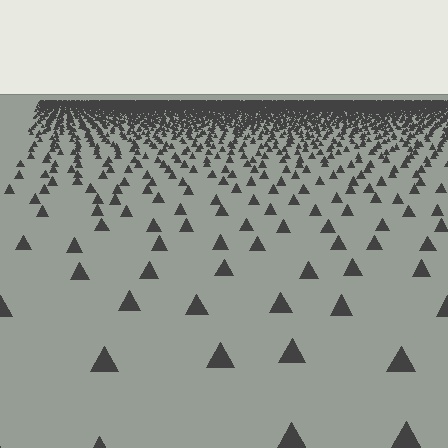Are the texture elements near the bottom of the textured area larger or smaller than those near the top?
Larger. Near the bottom, elements are closer to the viewer and appear at a bigger on-screen size.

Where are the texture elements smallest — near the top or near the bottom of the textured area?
Near the top.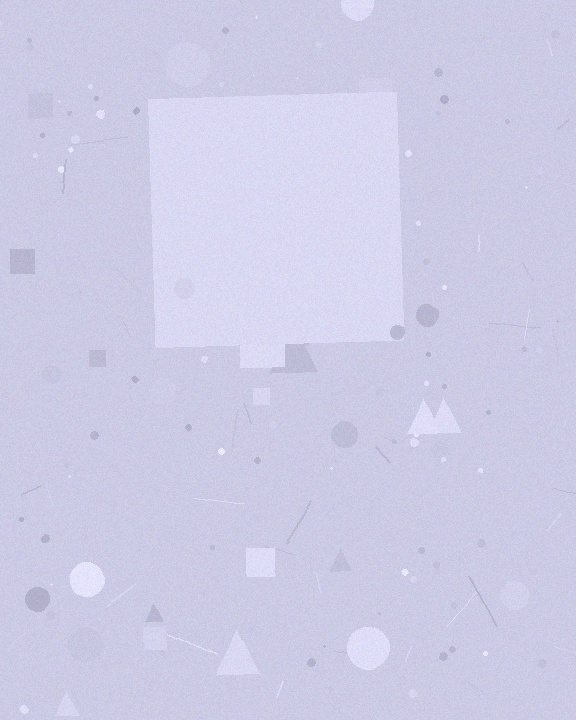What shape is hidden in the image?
A square is hidden in the image.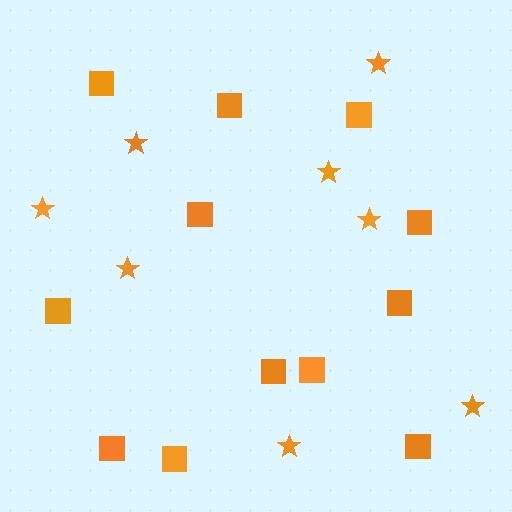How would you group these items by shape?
There are 2 groups: one group of stars (8) and one group of squares (12).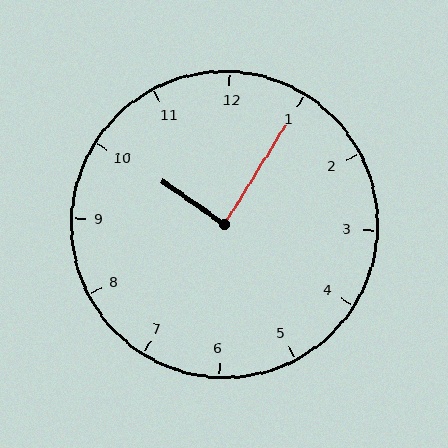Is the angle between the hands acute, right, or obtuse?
It is right.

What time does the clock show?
10:05.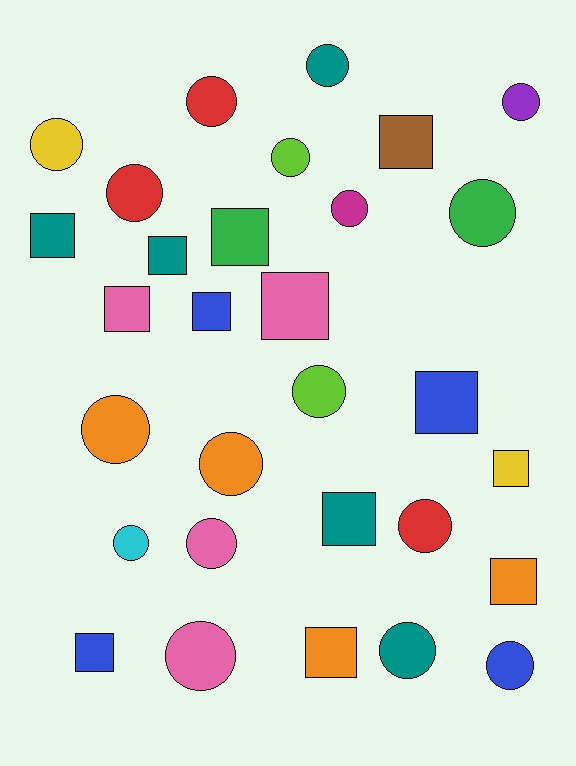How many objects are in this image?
There are 30 objects.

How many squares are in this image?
There are 13 squares.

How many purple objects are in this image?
There is 1 purple object.